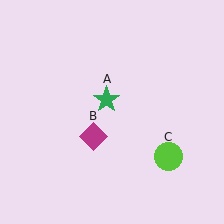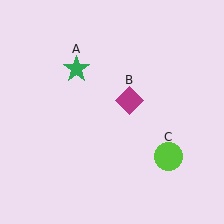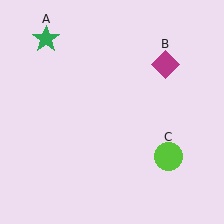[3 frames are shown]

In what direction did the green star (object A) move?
The green star (object A) moved up and to the left.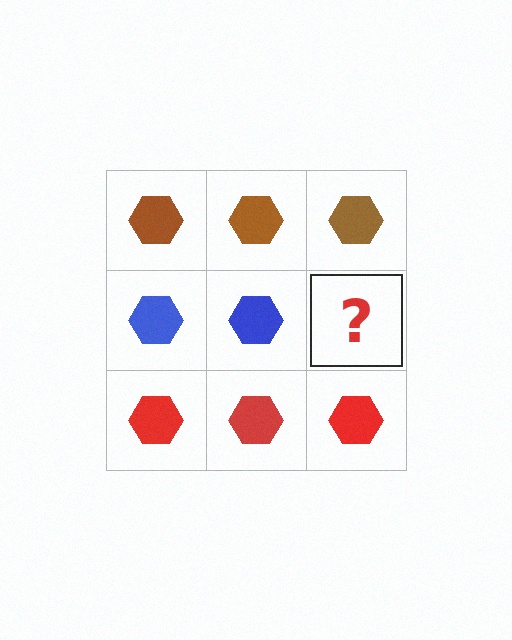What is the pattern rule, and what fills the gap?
The rule is that each row has a consistent color. The gap should be filled with a blue hexagon.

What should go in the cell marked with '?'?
The missing cell should contain a blue hexagon.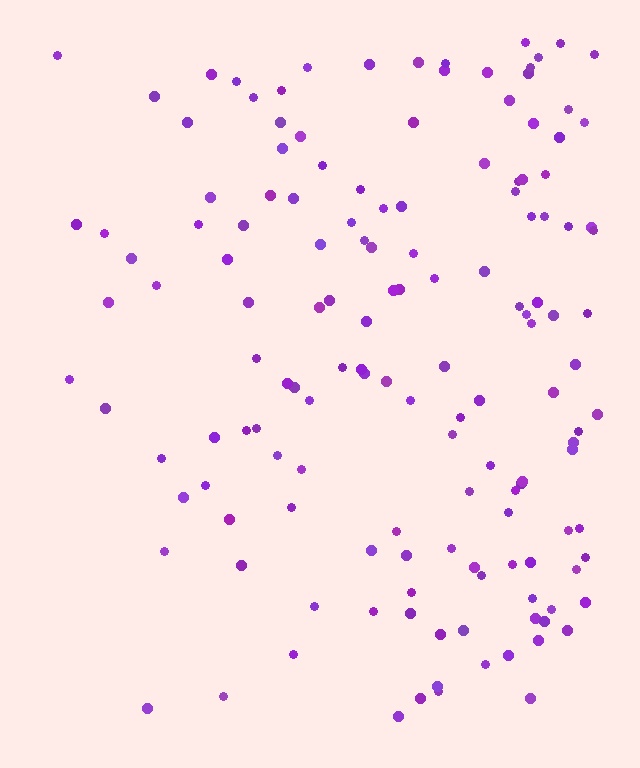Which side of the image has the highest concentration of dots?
The right.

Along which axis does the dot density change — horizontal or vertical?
Horizontal.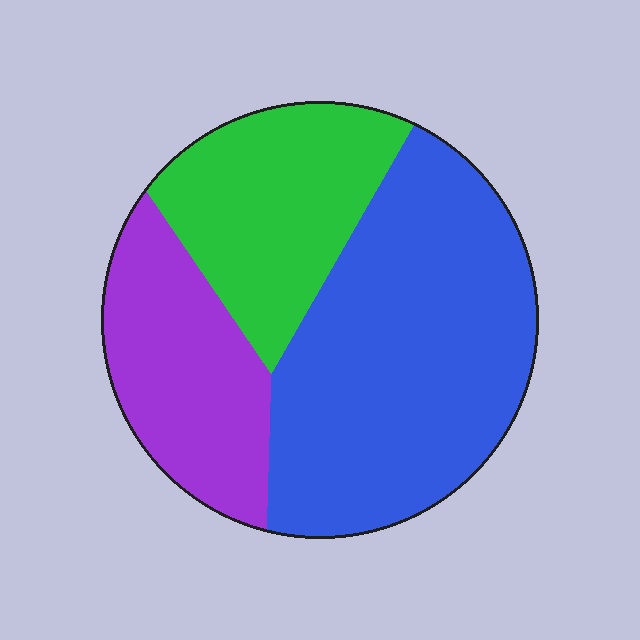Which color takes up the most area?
Blue, at roughly 50%.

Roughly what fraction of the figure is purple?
Purple covers 24% of the figure.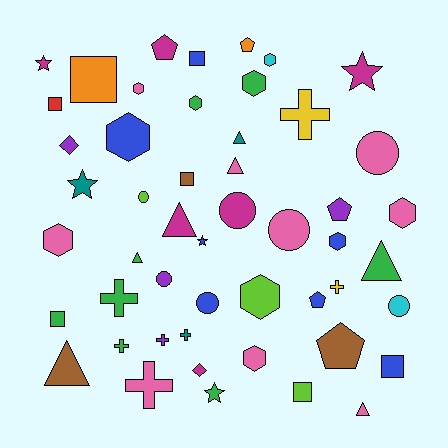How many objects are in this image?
There are 50 objects.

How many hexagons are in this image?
There are 10 hexagons.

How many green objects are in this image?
There are 8 green objects.